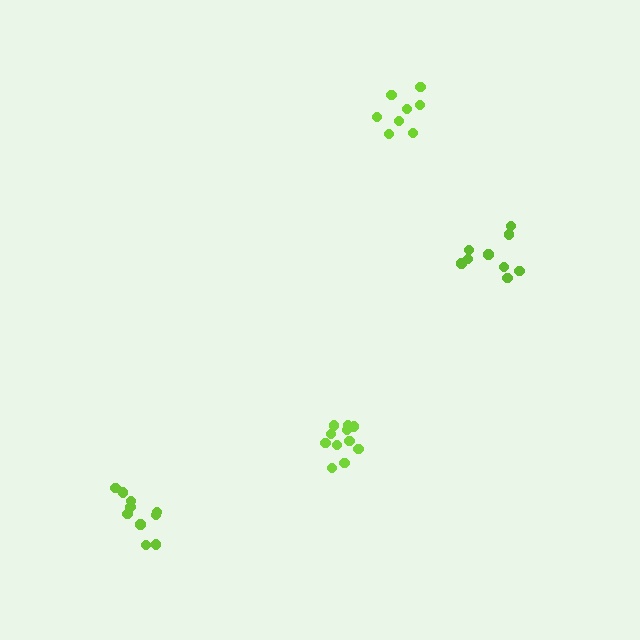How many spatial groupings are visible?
There are 4 spatial groupings.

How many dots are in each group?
Group 1: 10 dots, Group 2: 9 dots, Group 3: 11 dots, Group 4: 8 dots (38 total).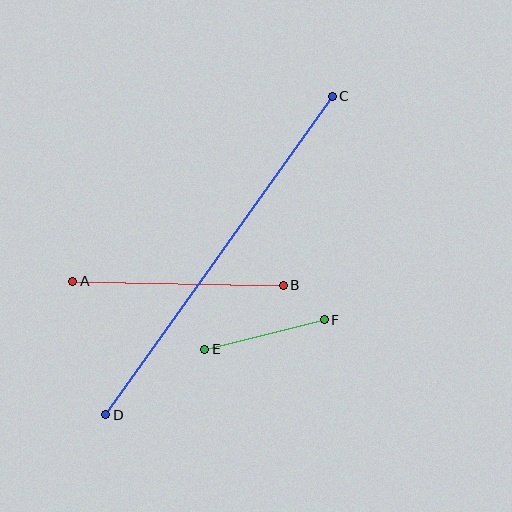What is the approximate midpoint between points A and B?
The midpoint is at approximately (178, 283) pixels.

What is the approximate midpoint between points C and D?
The midpoint is at approximately (219, 256) pixels.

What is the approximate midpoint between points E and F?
The midpoint is at approximately (265, 335) pixels.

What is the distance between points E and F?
The distance is approximately 123 pixels.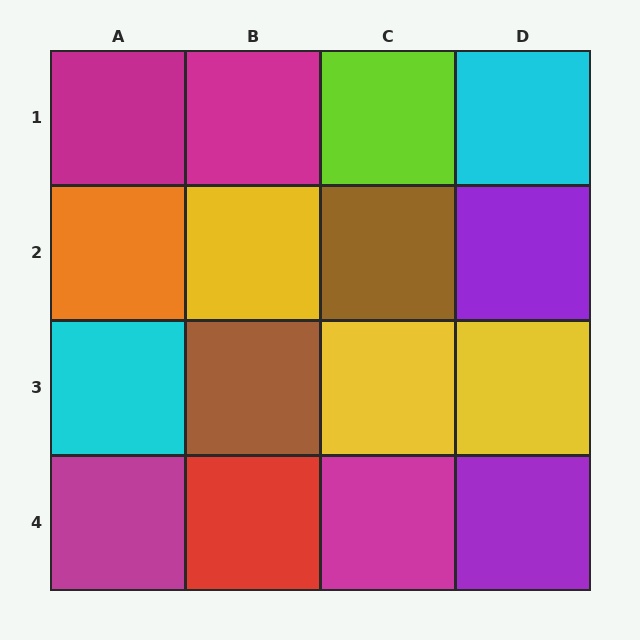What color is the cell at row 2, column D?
Purple.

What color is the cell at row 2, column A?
Orange.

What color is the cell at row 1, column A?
Magenta.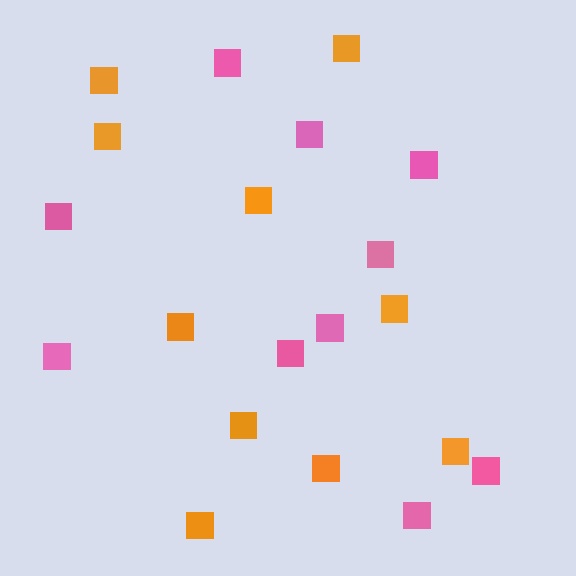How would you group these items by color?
There are 2 groups: one group of orange squares (10) and one group of pink squares (10).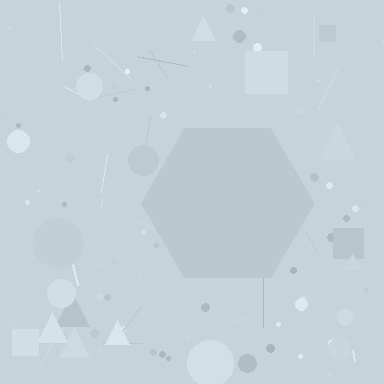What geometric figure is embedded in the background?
A hexagon is embedded in the background.